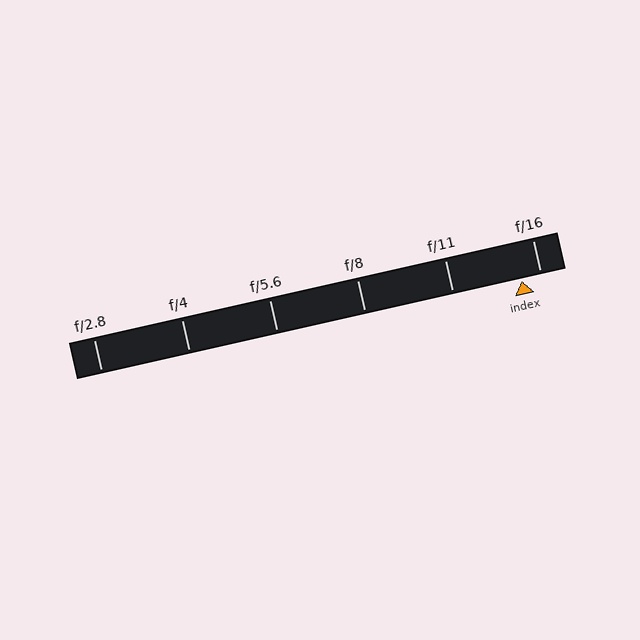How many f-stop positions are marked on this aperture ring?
There are 6 f-stop positions marked.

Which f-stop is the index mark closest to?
The index mark is closest to f/16.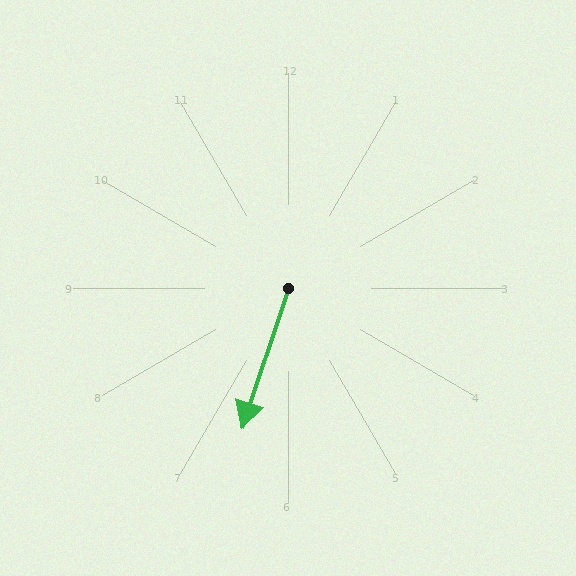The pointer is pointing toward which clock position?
Roughly 7 o'clock.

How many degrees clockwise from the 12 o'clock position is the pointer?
Approximately 198 degrees.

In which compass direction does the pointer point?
South.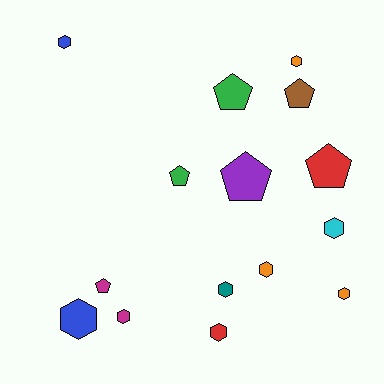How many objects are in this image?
There are 15 objects.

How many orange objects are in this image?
There are 3 orange objects.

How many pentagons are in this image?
There are 6 pentagons.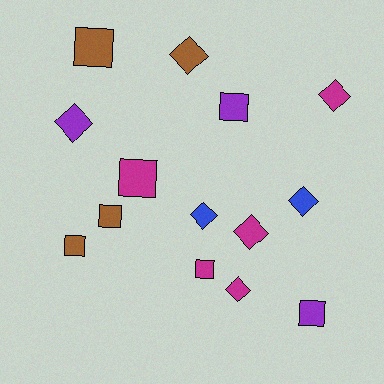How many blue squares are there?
There are no blue squares.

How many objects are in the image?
There are 14 objects.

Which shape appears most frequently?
Square, with 7 objects.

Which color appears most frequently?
Magenta, with 5 objects.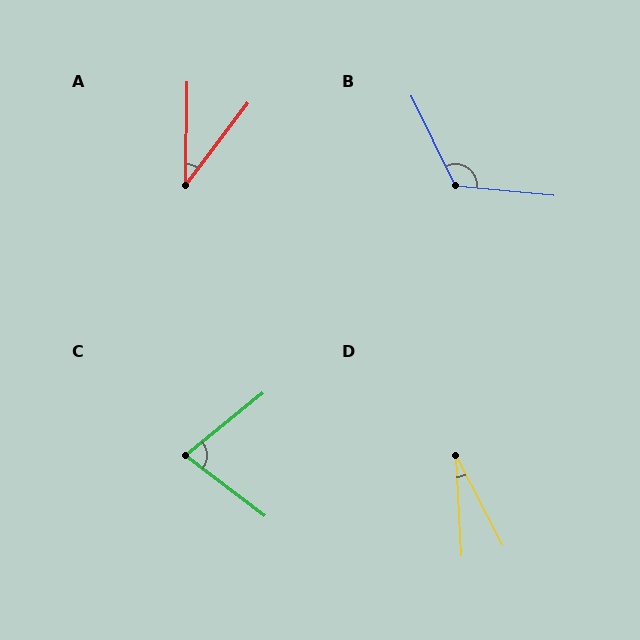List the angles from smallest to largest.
D (24°), A (36°), C (76°), B (121°).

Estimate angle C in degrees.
Approximately 76 degrees.